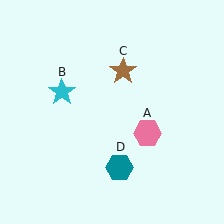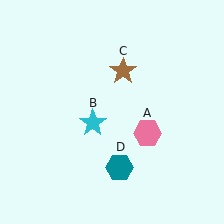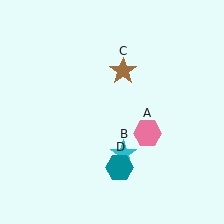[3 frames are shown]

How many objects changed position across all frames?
1 object changed position: cyan star (object B).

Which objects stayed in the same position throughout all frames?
Pink hexagon (object A) and brown star (object C) and teal hexagon (object D) remained stationary.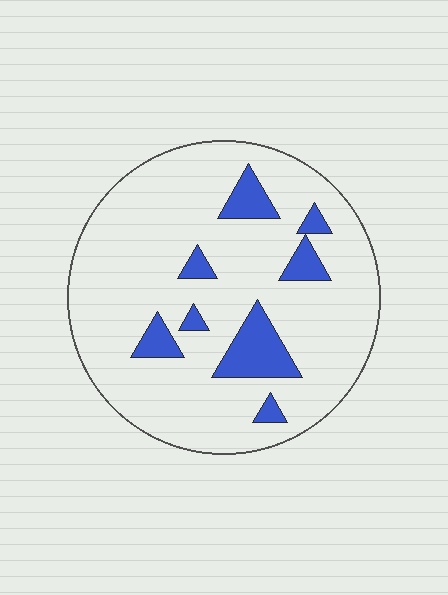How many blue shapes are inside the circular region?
8.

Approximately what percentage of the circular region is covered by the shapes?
Approximately 15%.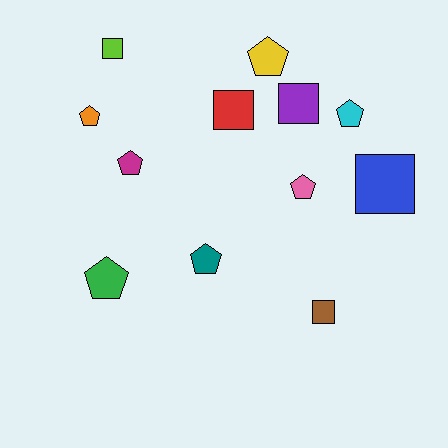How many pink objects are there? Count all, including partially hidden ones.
There is 1 pink object.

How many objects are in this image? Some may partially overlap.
There are 12 objects.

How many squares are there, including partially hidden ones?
There are 5 squares.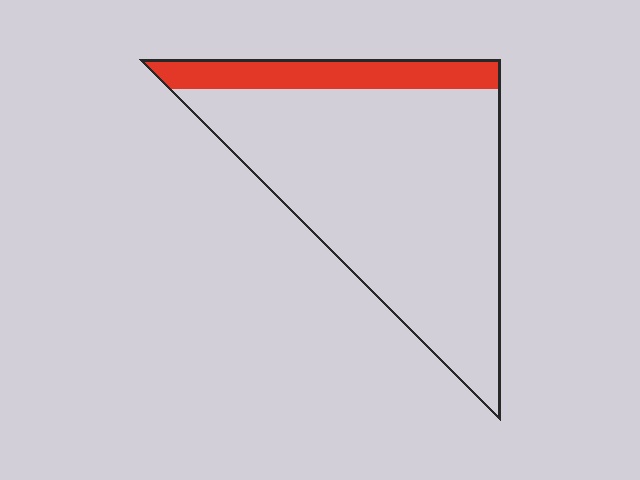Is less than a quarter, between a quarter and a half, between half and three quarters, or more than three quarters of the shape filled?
Less than a quarter.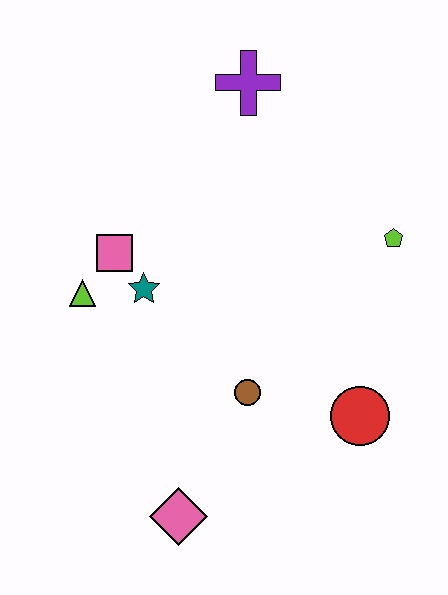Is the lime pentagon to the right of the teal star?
Yes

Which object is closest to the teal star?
The pink square is closest to the teal star.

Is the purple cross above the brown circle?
Yes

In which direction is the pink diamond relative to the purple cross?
The pink diamond is below the purple cross.